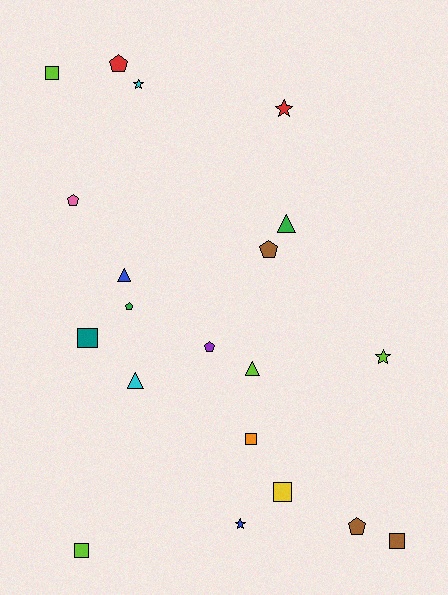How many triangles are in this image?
There are 4 triangles.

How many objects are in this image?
There are 20 objects.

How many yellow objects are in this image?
There is 1 yellow object.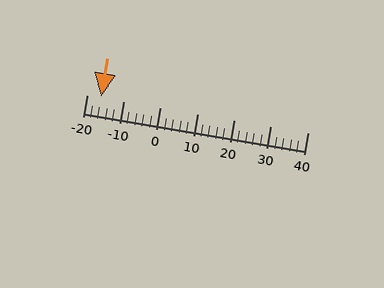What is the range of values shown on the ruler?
The ruler shows values from -20 to 40.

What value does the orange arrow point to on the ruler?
The orange arrow points to approximately -16.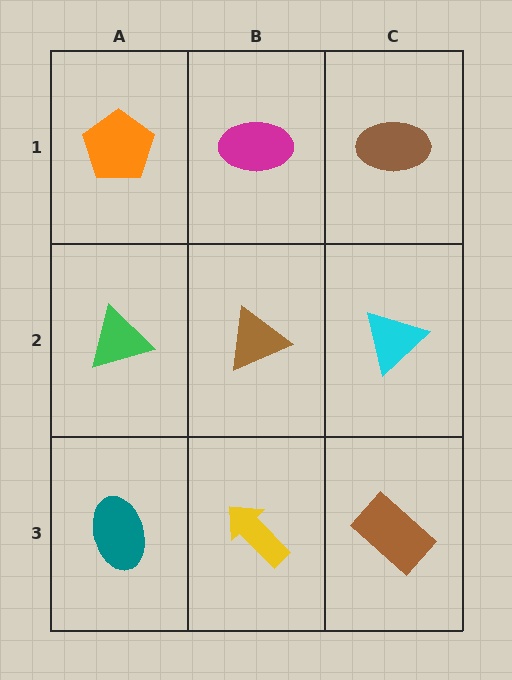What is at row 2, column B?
A brown triangle.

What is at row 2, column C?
A cyan triangle.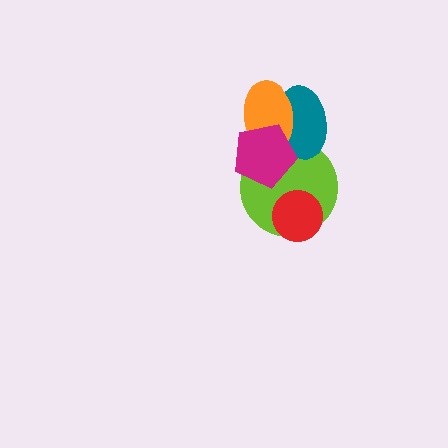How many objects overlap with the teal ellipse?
3 objects overlap with the teal ellipse.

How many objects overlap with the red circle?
1 object overlaps with the red circle.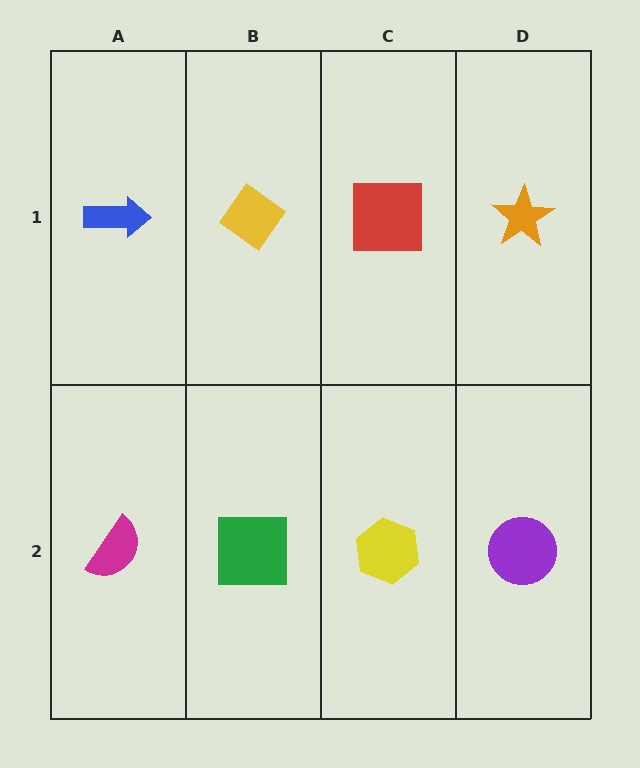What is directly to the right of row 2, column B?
A yellow hexagon.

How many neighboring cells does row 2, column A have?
2.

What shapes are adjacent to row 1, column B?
A green square (row 2, column B), a blue arrow (row 1, column A), a red square (row 1, column C).